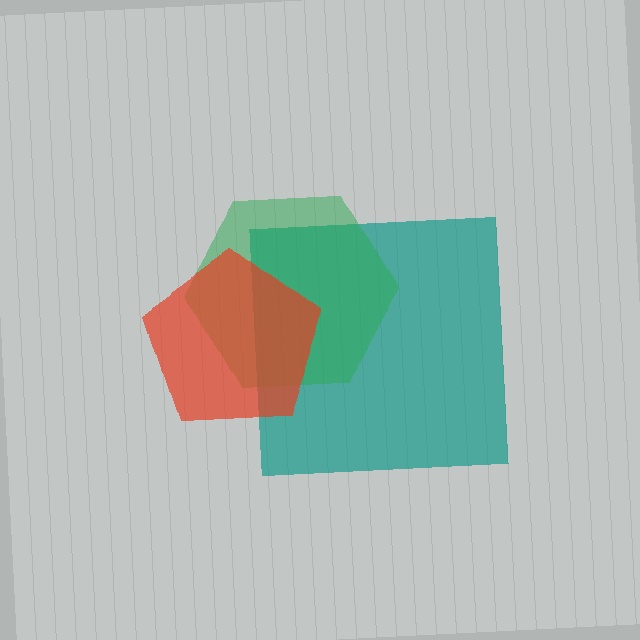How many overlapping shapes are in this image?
There are 3 overlapping shapes in the image.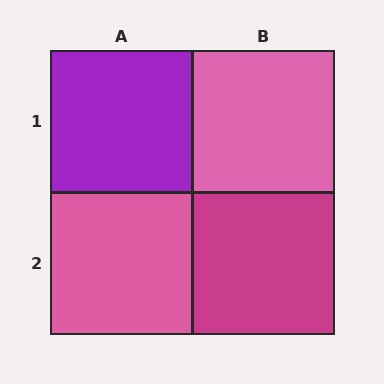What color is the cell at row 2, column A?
Pink.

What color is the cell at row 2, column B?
Magenta.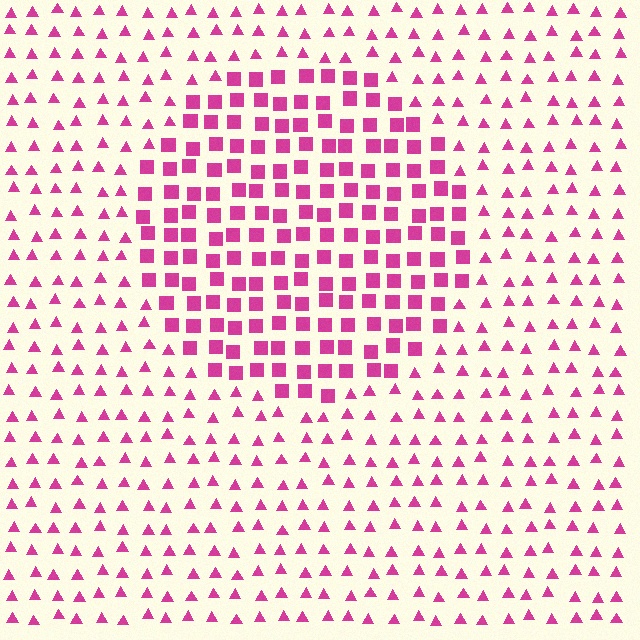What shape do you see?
I see a circle.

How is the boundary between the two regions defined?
The boundary is defined by a change in element shape: squares inside vs. triangles outside. All elements share the same color and spacing.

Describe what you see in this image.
The image is filled with small magenta elements arranged in a uniform grid. A circle-shaped region contains squares, while the surrounding area contains triangles. The boundary is defined purely by the change in element shape.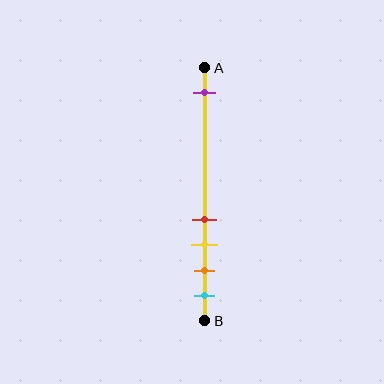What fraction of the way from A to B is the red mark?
The red mark is approximately 60% (0.6) of the way from A to B.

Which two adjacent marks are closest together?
The red and yellow marks are the closest adjacent pair.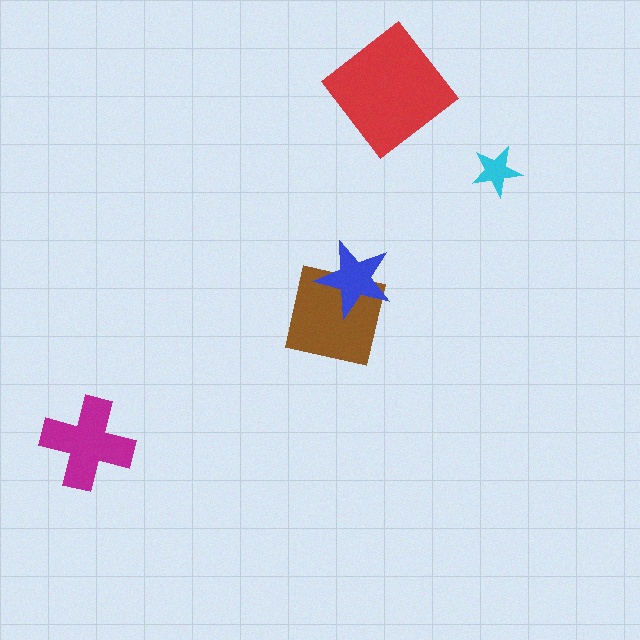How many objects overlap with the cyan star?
0 objects overlap with the cyan star.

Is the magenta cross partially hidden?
No, no other shape covers it.